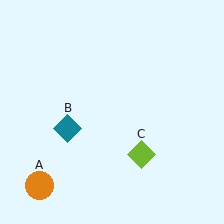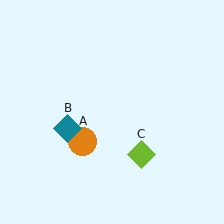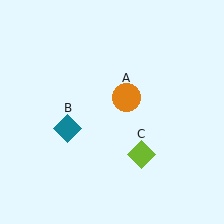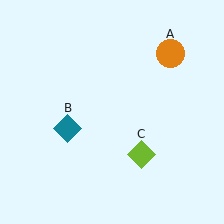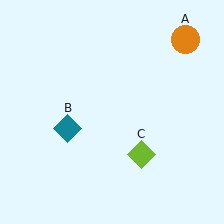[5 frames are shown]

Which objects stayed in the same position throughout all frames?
Teal diamond (object B) and lime diamond (object C) remained stationary.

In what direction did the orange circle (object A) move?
The orange circle (object A) moved up and to the right.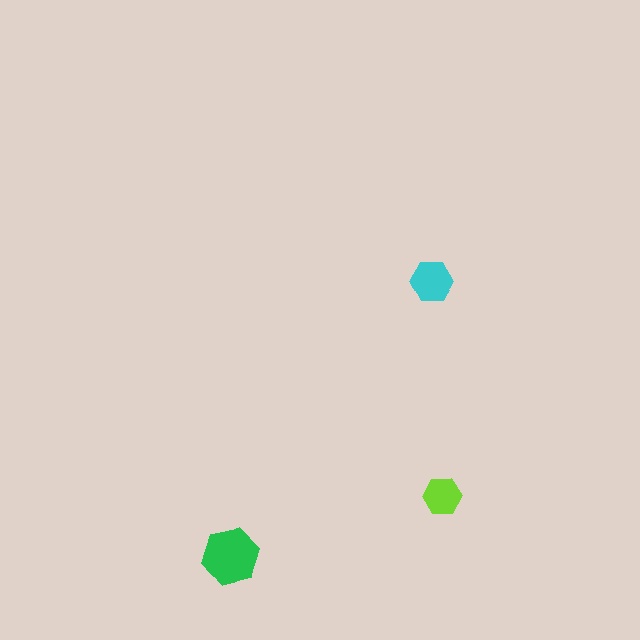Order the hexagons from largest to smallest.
the green one, the cyan one, the lime one.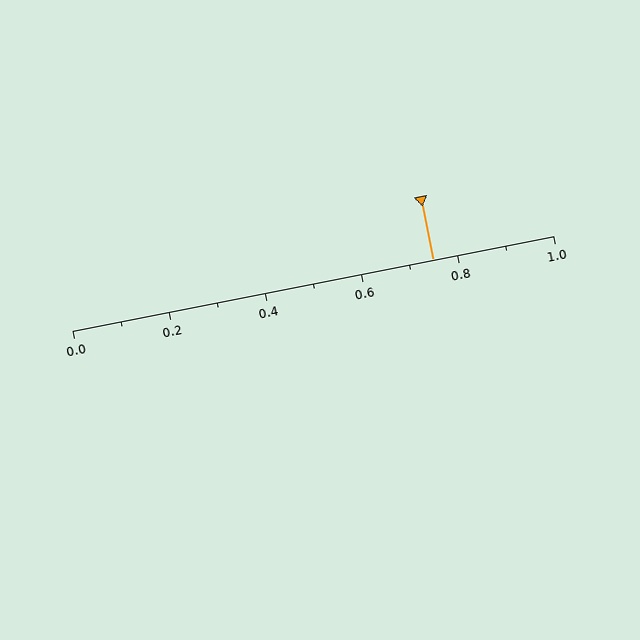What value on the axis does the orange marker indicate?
The marker indicates approximately 0.75.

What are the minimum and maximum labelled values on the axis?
The axis runs from 0.0 to 1.0.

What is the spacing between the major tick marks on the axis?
The major ticks are spaced 0.2 apart.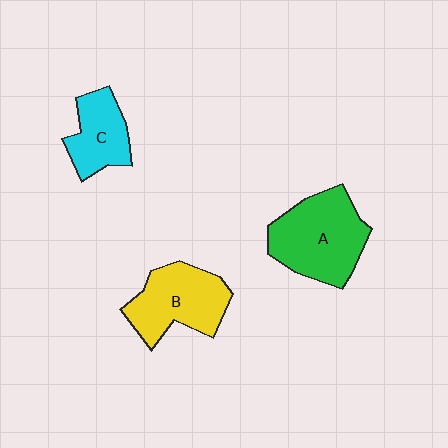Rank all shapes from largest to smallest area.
From largest to smallest: A (green), B (yellow), C (cyan).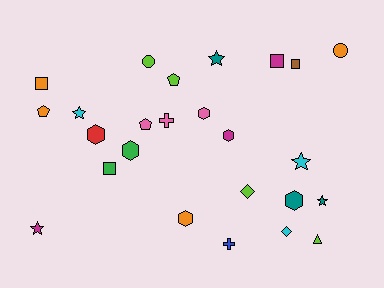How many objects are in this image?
There are 25 objects.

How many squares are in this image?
There are 4 squares.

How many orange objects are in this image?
There are 4 orange objects.